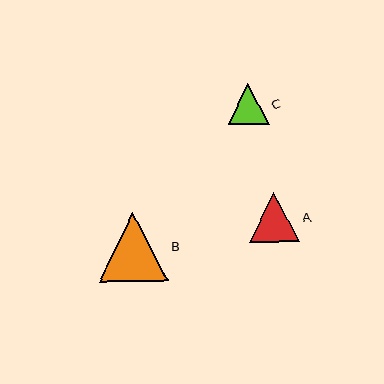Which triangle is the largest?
Triangle B is the largest with a size of approximately 69 pixels.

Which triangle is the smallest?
Triangle C is the smallest with a size of approximately 40 pixels.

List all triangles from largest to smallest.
From largest to smallest: B, A, C.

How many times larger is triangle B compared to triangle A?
Triangle B is approximately 1.4 times the size of triangle A.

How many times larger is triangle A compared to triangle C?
Triangle A is approximately 1.2 times the size of triangle C.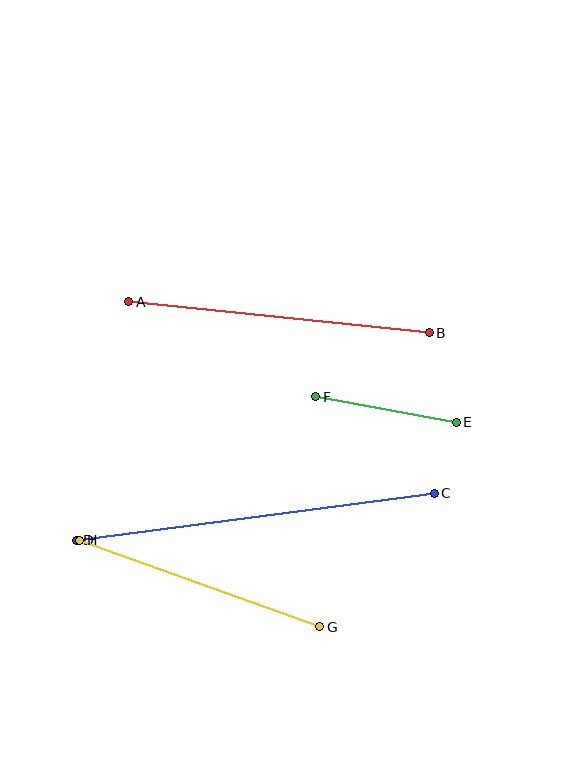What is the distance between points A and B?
The distance is approximately 302 pixels.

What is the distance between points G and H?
The distance is approximately 255 pixels.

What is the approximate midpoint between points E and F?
The midpoint is at approximately (386, 410) pixels.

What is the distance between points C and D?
The distance is approximately 361 pixels.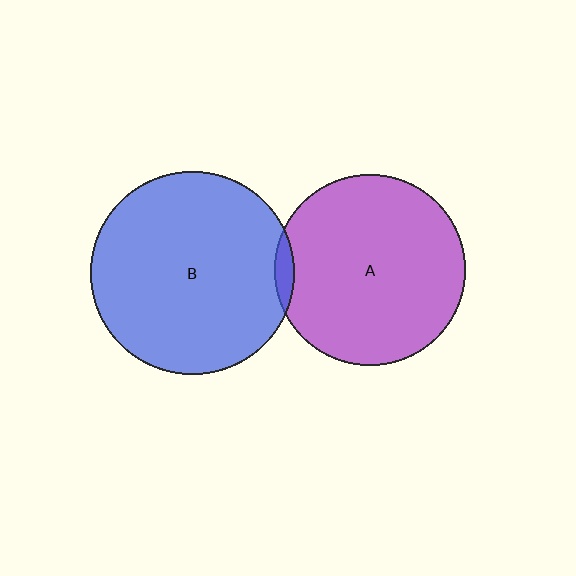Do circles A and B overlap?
Yes.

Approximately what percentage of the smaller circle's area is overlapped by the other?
Approximately 5%.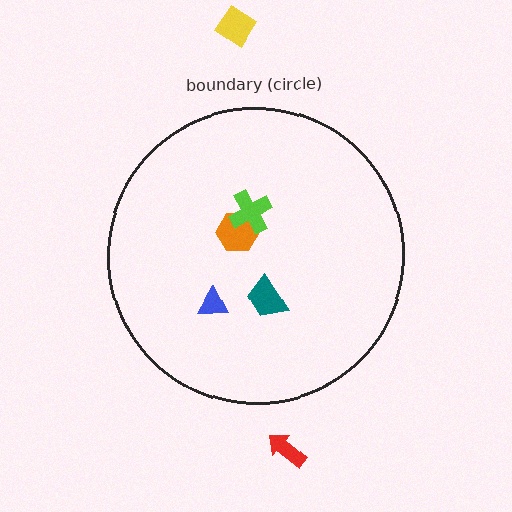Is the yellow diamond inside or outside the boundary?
Outside.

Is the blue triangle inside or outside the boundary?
Inside.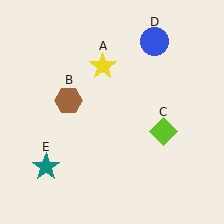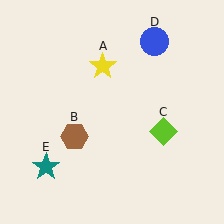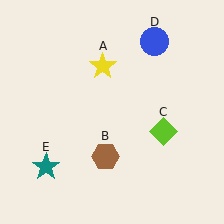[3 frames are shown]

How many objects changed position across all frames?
1 object changed position: brown hexagon (object B).